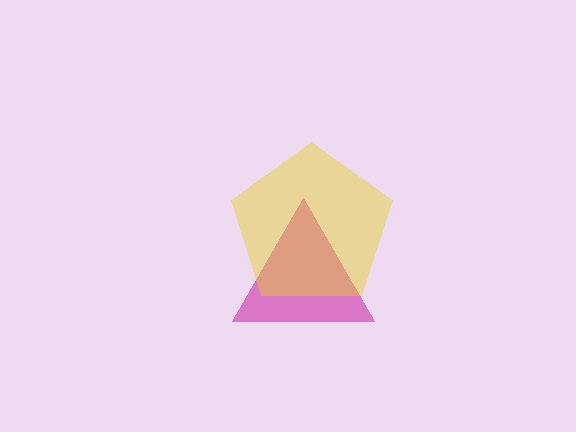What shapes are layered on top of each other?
The layered shapes are: a magenta triangle, a yellow pentagon.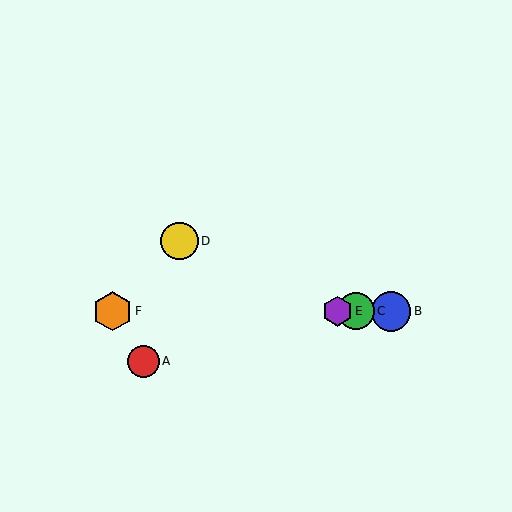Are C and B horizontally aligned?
Yes, both are at y≈311.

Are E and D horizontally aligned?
No, E is at y≈311 and D is at y≈241.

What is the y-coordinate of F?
Object F is at y≈311.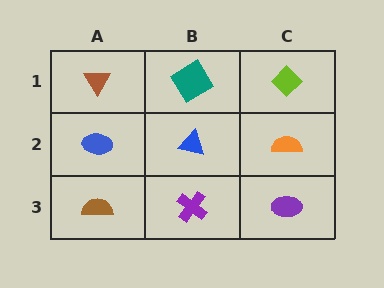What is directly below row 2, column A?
A brown semicircle.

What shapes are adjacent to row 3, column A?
A blue ellipse (row 2, column A), a purple cross (row 3, column B).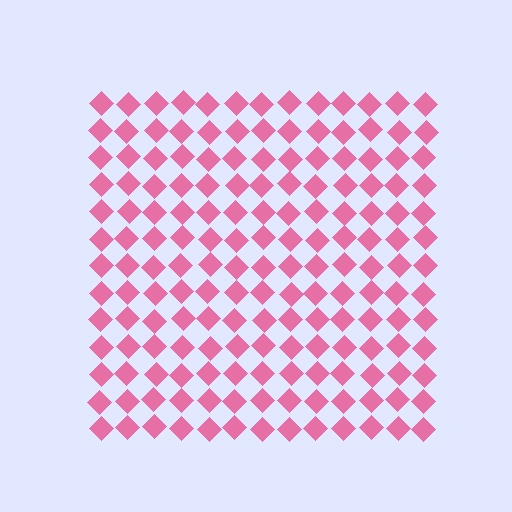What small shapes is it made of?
It is made of small diamonds.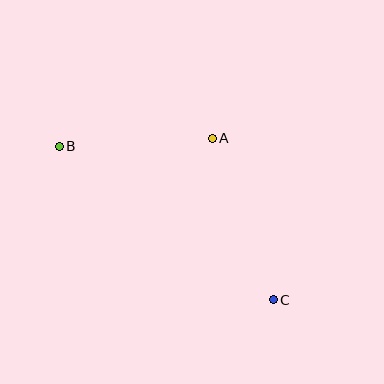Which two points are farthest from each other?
Points B and C are farthest from each other.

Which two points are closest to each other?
Points A and B are closest to each other.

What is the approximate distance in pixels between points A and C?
The distance between A and C is approximately 172 pixels.